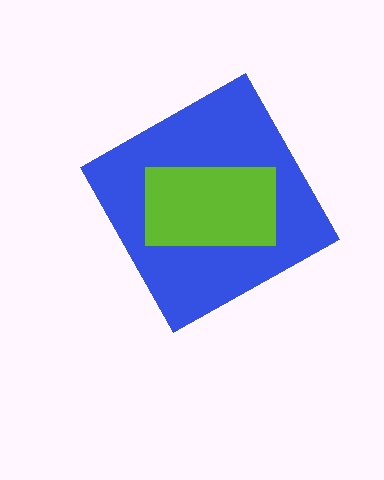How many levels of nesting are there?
2.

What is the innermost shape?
The lime rectangle.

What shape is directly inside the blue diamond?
The lime rectangle.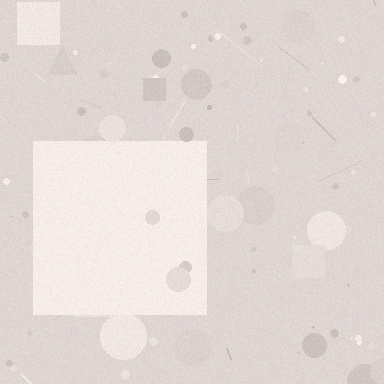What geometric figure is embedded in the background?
A square is embedded in the background.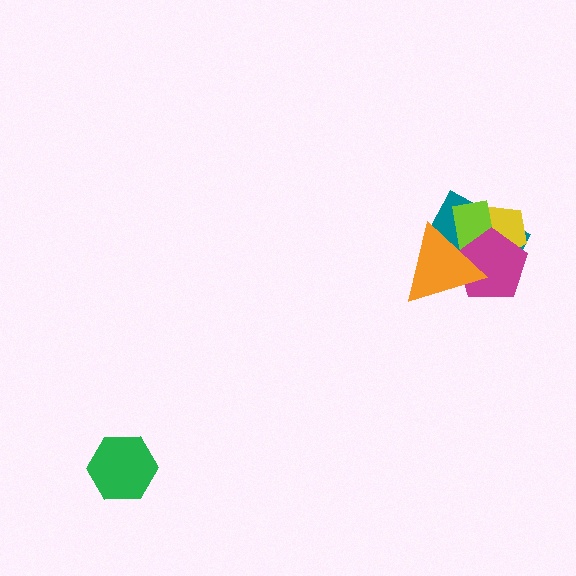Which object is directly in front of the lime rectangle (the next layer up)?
The magenta pentagon is directly in front of the lime rectangle.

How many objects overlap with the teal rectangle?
4 objects overlap with the teal rectangle.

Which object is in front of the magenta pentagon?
The orange triangle is in front of the magenta pentagon.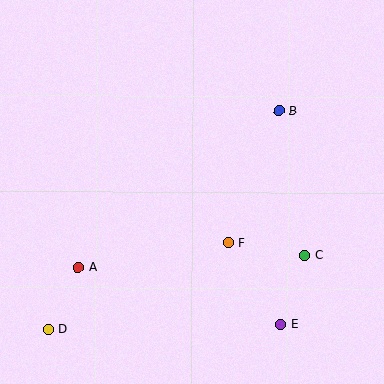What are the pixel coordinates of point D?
Point D is at (48, 329).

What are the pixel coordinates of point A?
Point A is at (78, 267).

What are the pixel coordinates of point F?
Point F is at (228, 243).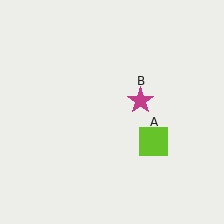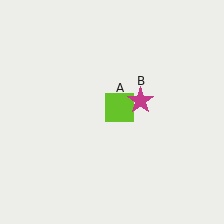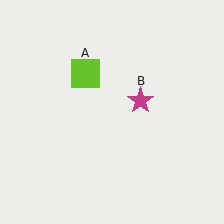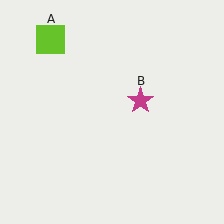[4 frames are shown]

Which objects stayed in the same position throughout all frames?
Magenta star (object B) remained stationary.